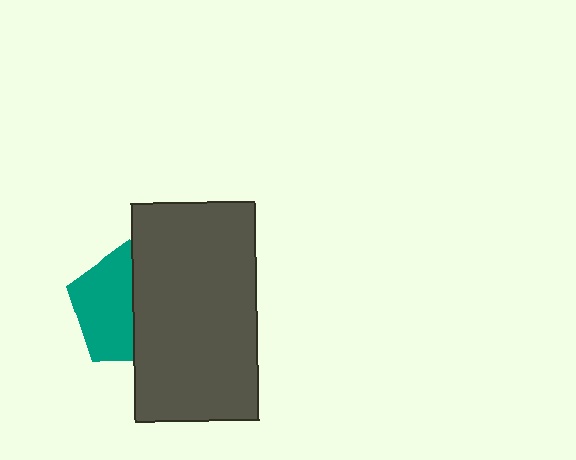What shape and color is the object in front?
The object in front is a dark gray rectangle.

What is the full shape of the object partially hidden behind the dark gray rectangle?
The partially hidden object is a teal pentagon.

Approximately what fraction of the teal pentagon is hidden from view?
Roughly 47% of the teal pentagon is hidden behind the dark gray rectangle.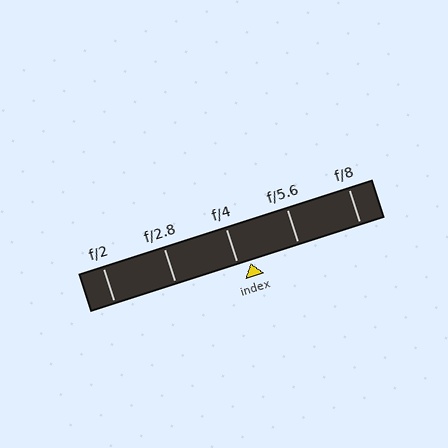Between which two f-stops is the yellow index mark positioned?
The index mark is between f/4 and f/5.6.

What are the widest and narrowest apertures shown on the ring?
The widest aperture shown is f/2 and the narrowest is f/8.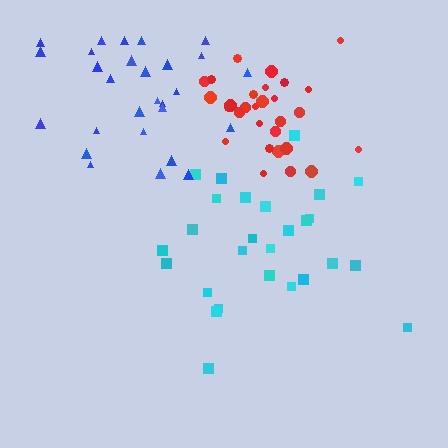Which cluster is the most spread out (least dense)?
Cyan.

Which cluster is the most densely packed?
Red.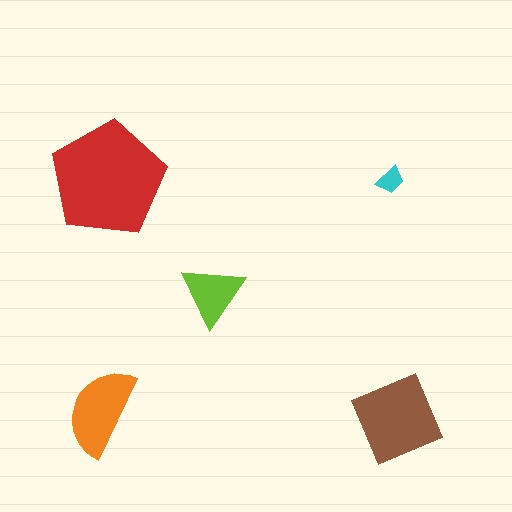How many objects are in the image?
There are 5 objects in the image.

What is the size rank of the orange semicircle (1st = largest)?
3rd.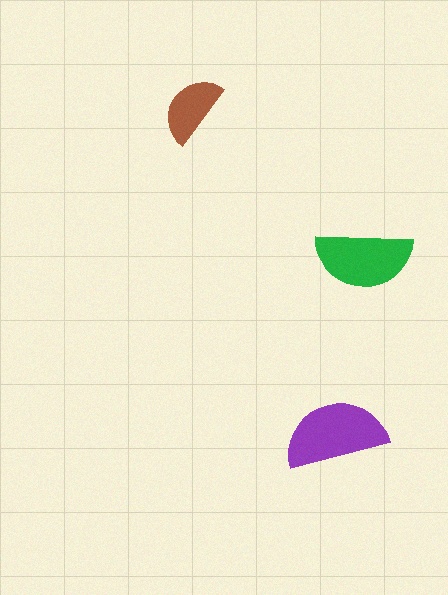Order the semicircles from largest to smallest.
the purple one, the green one, the brown one.